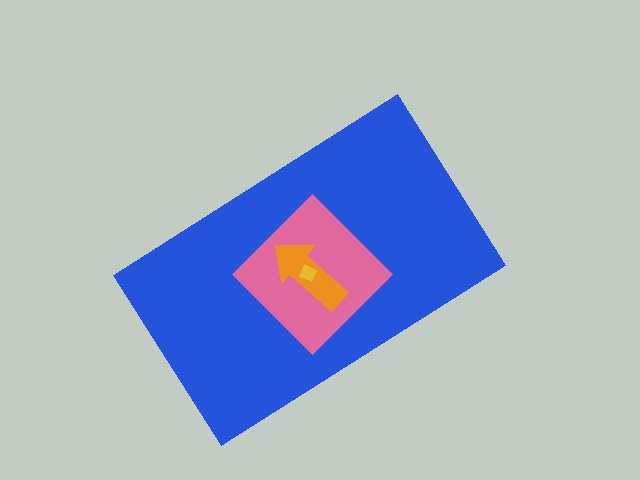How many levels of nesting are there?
4.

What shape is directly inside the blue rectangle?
The pink diamond.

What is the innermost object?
The yellow square.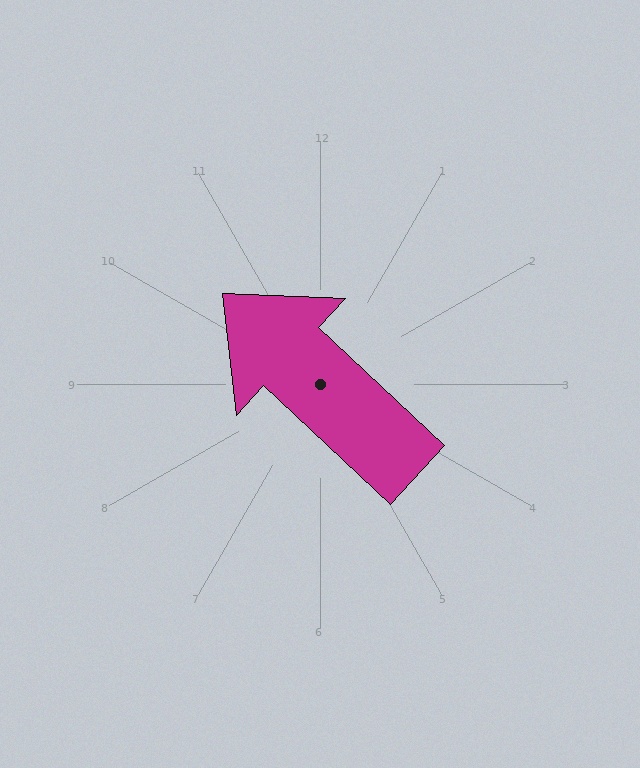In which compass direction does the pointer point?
Northwest.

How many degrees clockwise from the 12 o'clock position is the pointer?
Approximately 313 degrees.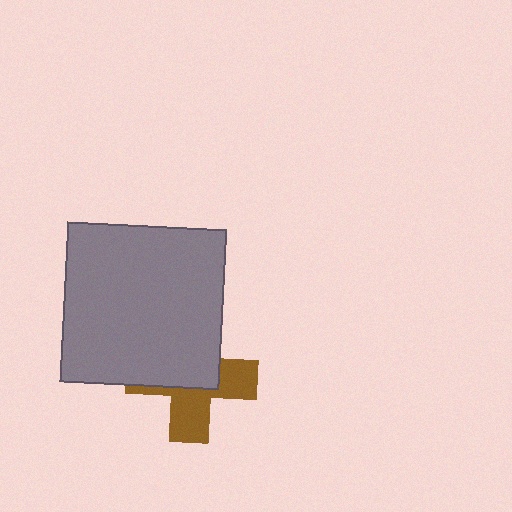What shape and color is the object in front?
The object in front is a gray square.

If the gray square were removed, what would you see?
You would see the complete brown cross.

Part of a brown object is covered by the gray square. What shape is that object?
It is a cross.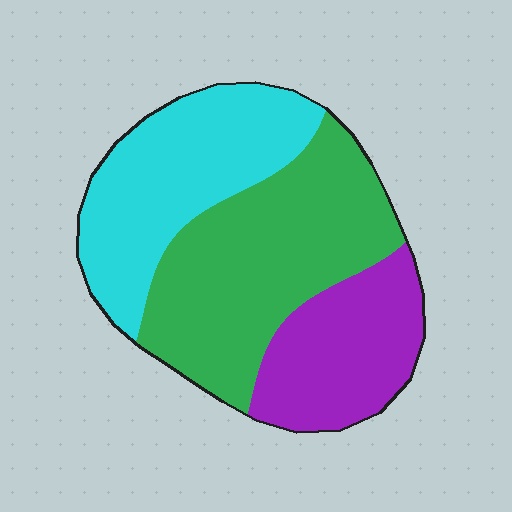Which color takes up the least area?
Purple, at roughly 25%.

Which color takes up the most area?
Green, at roughly 45%.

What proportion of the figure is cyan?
Cyan covers 33% of the figure.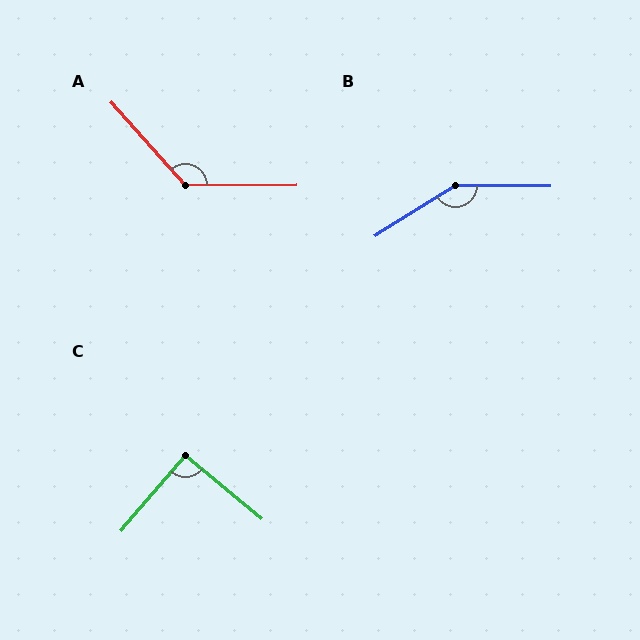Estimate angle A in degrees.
Approximately 132 degrees.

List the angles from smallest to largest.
C (91°), A (132°), B (147°).